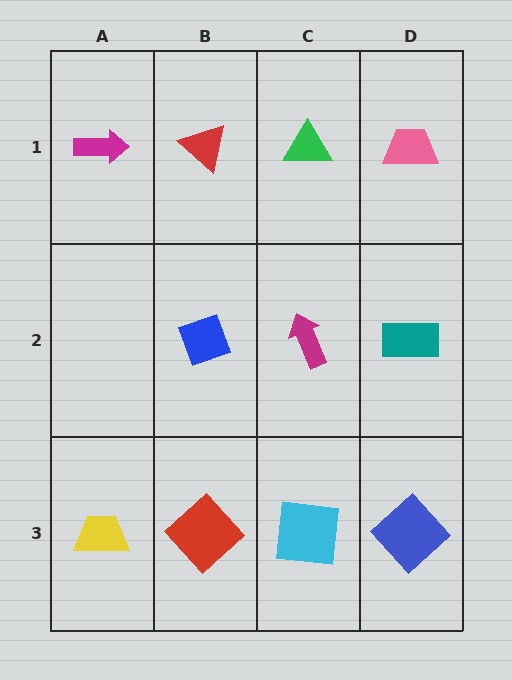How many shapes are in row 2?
3 shapes.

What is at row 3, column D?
A blue diamond.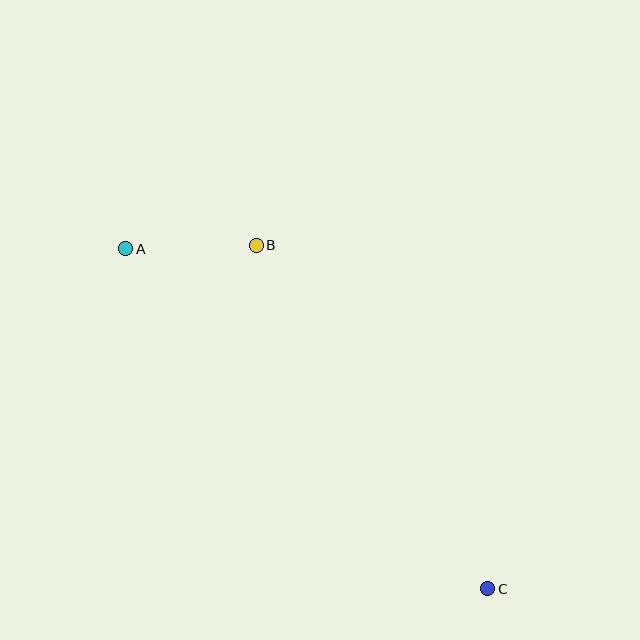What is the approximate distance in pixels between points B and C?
The distance between B and C is approximately 414 pixels.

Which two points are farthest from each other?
Points A and C are farthest from each other.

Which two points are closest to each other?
Points A and B are closest to each other.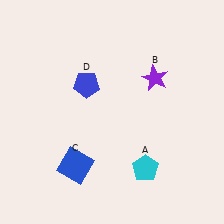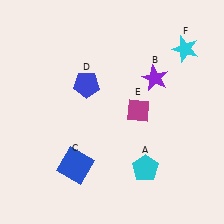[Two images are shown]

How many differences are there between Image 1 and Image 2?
There are 2 differences between the two images.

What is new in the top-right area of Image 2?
A magenta diamond (E) was added in the top-right area of Image 2.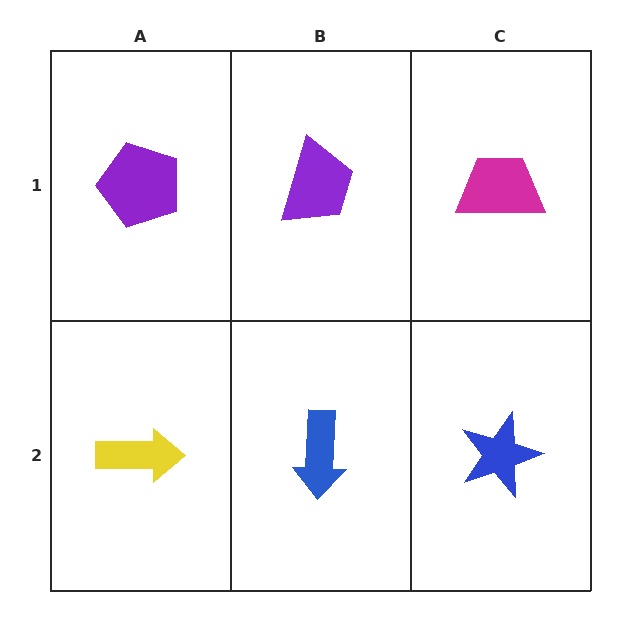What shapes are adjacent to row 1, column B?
A blue arrow (row 2, column B), a purple pentagon (row 1, column A), a magenta trapezoid (row 1, column C).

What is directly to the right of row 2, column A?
A blue arrow.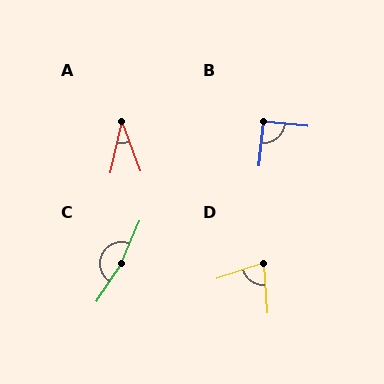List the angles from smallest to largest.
A (34°), D (76°), B (89°), C (170°).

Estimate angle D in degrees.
Approximately 76 degrees.